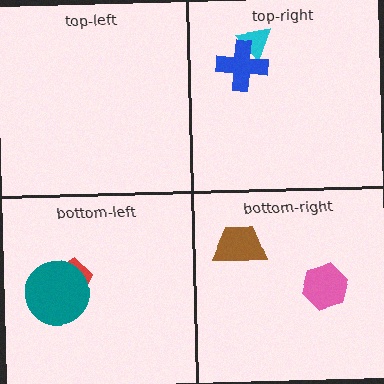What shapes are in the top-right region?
The cyan triangle, the blue cross.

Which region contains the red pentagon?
The bottom-left region.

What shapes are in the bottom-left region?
The red pentagon, the teal circle.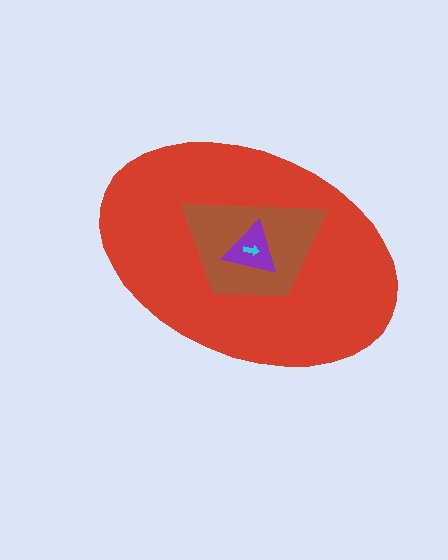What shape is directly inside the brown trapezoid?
The purple triangle.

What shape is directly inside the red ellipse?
The brown trapezoid.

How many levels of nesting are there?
4.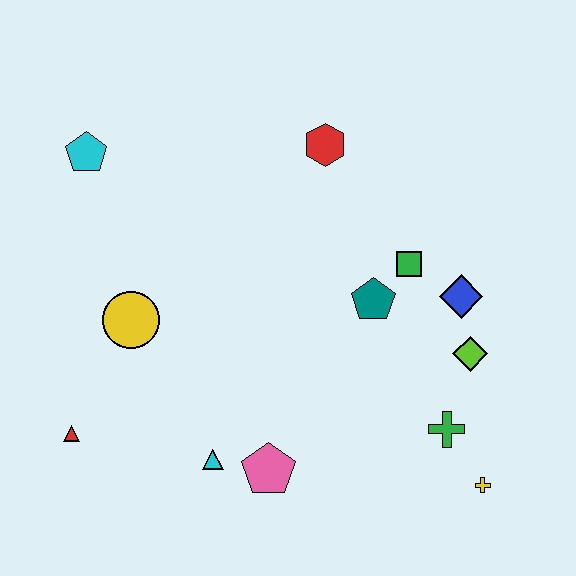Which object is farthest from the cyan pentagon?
The yellow cross is farthest from the cyan pentagon.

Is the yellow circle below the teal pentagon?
Yes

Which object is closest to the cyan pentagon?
The yellow circle is closest to the cyan pentagon.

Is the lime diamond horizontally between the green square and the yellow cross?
Yes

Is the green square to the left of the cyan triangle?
No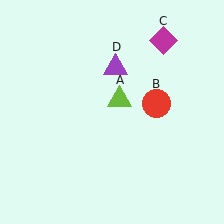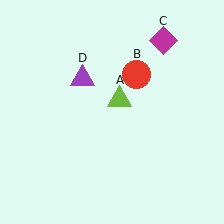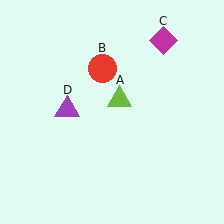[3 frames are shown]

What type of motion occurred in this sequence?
The red circle (object B), purple triangle (object D) rotated counterclockwise around the center of the scene.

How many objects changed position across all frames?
2 objects changed position: red circle (object B), purple triangle (object D).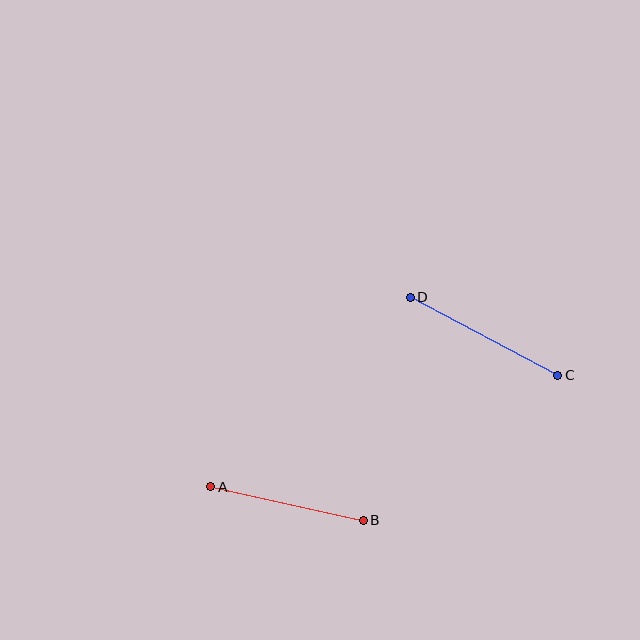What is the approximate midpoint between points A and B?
The midpoint is at approximately (287, 504) pixels.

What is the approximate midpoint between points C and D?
The midpoint is at approximately (484, 336) pixels.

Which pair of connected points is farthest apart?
Points C and D are farthest apart.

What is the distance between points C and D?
The distance is approximately 167 pixels.